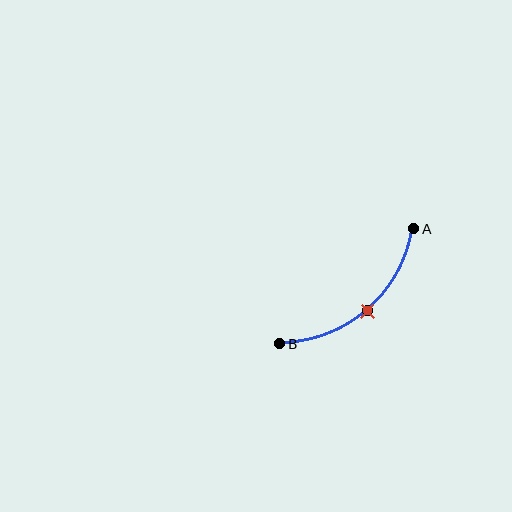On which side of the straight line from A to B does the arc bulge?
The arc bulges below and to the right of the straight line connecting A and B.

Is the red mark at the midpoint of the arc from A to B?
Yes. The red mark lies on the arc at equal arc-length from both A and B — it is the arc midpoint.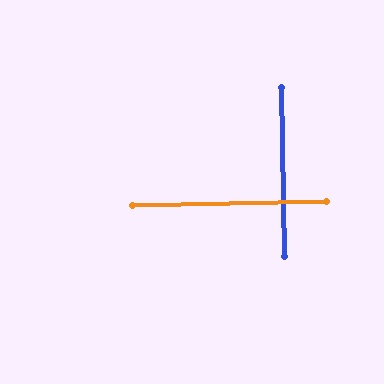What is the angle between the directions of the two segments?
Approximately 90 degrees.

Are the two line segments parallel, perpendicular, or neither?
Perpendicular — they meet at approximately 90°.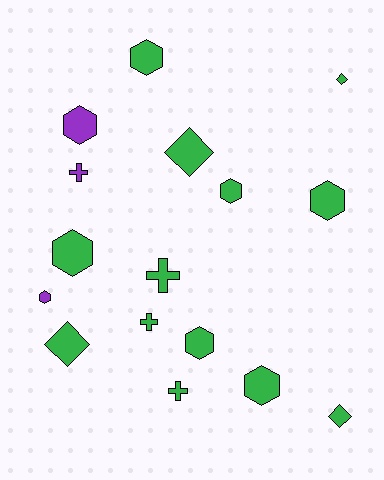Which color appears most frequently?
Green, with 13 objects.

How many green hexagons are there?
There are 6 green hexagons.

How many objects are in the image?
There are 16 objects.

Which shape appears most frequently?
Hexagon, with 8 objects.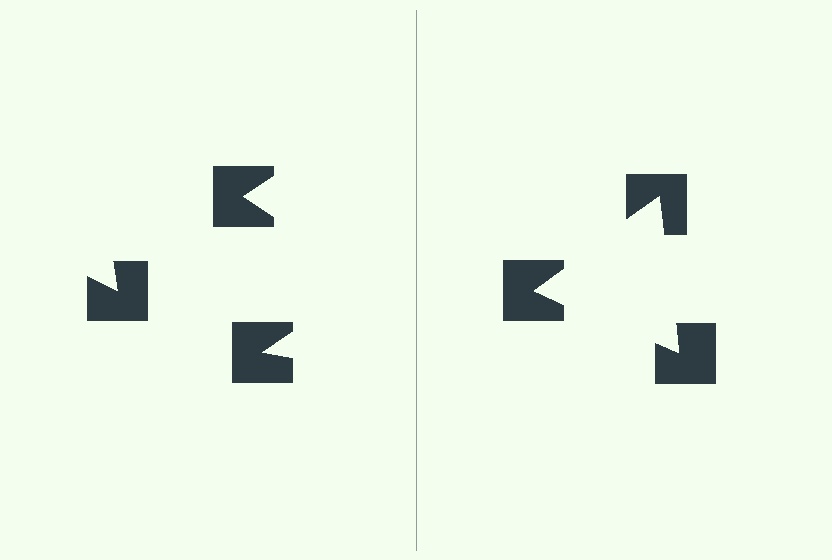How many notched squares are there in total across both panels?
6 — 3 on each side.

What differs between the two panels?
The notched squares are positioned identically on both sides; only the wedge orientations differ. On the right they align to a triangle; on the left they are misaligned.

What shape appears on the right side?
An illusory triangle.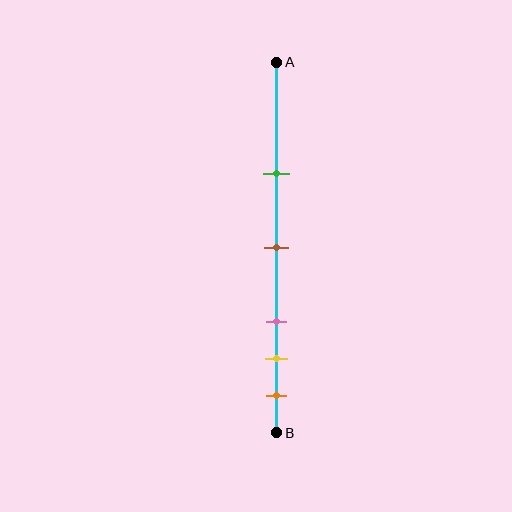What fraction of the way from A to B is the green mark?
The green mark is approximately 30% (0.3) of the way from A to B.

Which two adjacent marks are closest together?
The yellow and orange marks are the closest adjacent pair.